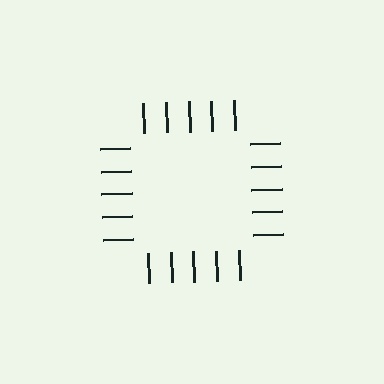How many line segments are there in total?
20 — 5 along each of the 4 edges.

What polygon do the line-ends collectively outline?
An illusory square — the line segments terminate on its edges but no continuous stroke is drawn.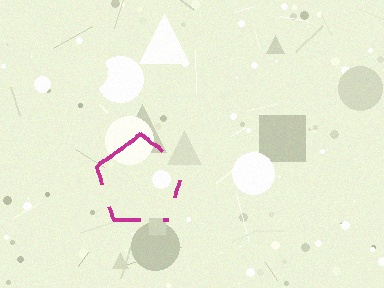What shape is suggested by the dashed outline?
The dashed outline suggests a pentagon.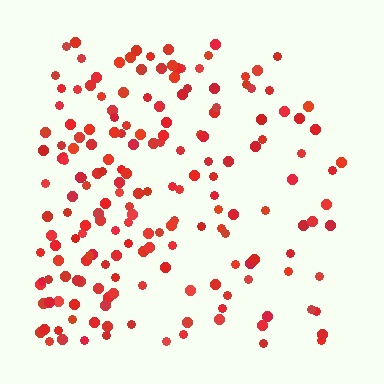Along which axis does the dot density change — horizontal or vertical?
Horizontal.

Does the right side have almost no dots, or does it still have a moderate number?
Still a moderate number, just noticeably fewer than the left.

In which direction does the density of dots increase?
From right to left, with the left side densest.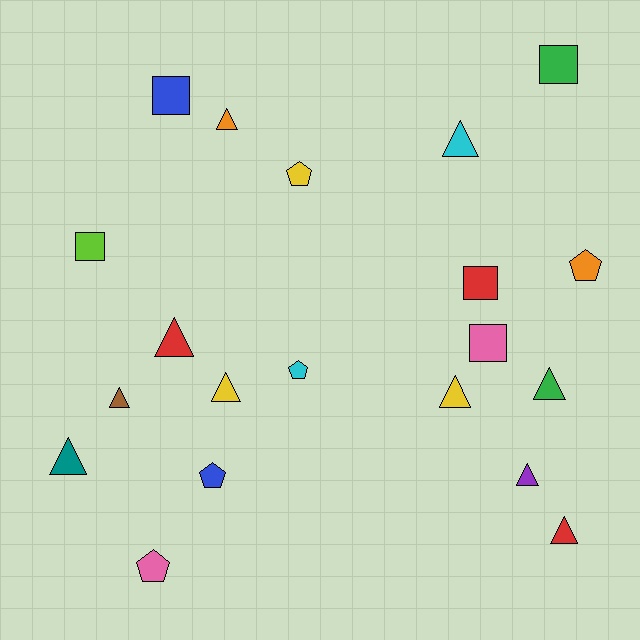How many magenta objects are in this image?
There are no magenta objects.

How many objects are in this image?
There are 20 objects.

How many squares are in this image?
There are 5 squares.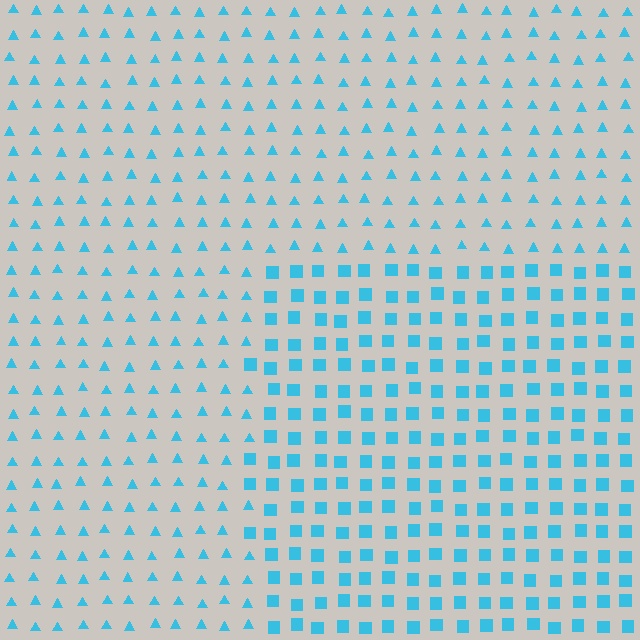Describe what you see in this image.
The image is filled with small cyan elements arranged in a uniform grid. A rectangle-shaped region contains squares, while the surrounding area contains triangles. The boundary is defined purely by the change in element shape.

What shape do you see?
I see a rectangle.